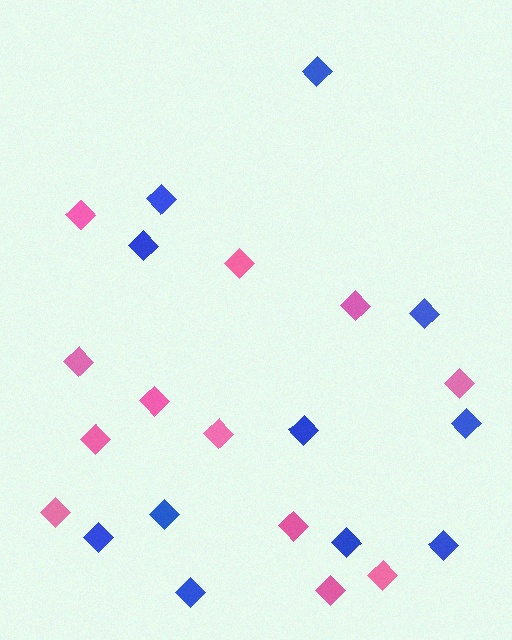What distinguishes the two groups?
There are 2 groups: one group of pink diamonds (12) and one group of blue diamonds (11).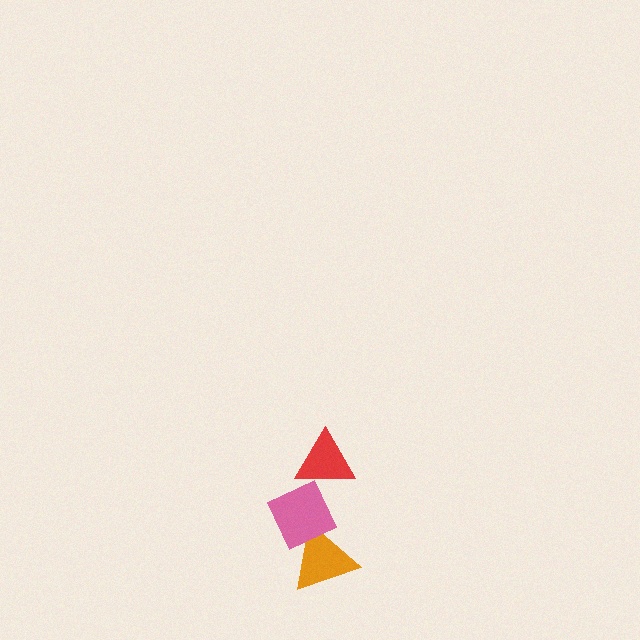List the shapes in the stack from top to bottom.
From top to bottom: the red triangle, the pink diamond, the orange triangle.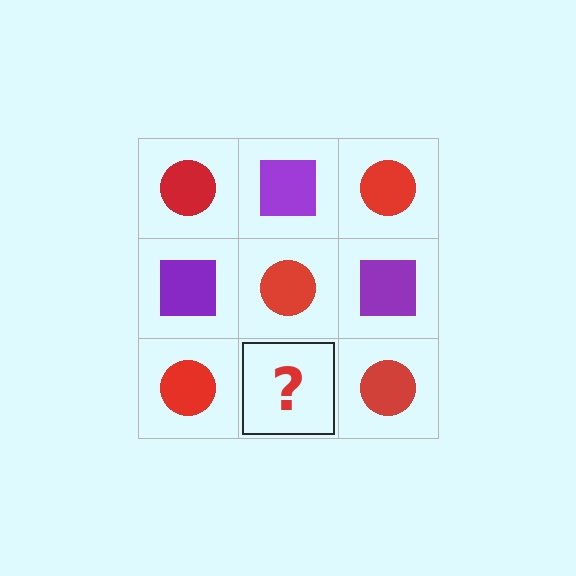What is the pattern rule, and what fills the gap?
The rule is that it alternates red circle and purple square in a checkerboard pattern. The gap should be filled with a purple square.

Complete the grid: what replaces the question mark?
The question mark should be replaced with a purple square.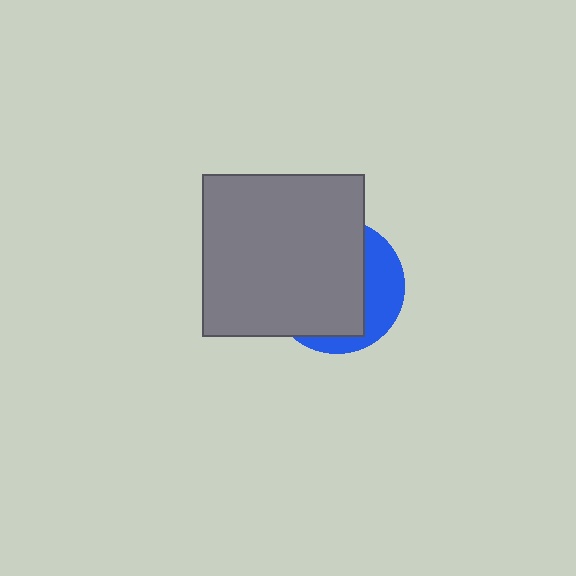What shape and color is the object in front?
The object in front is a gray square.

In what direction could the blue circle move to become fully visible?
The blue circle could move right. That would shift it out from behind the gray square entirely.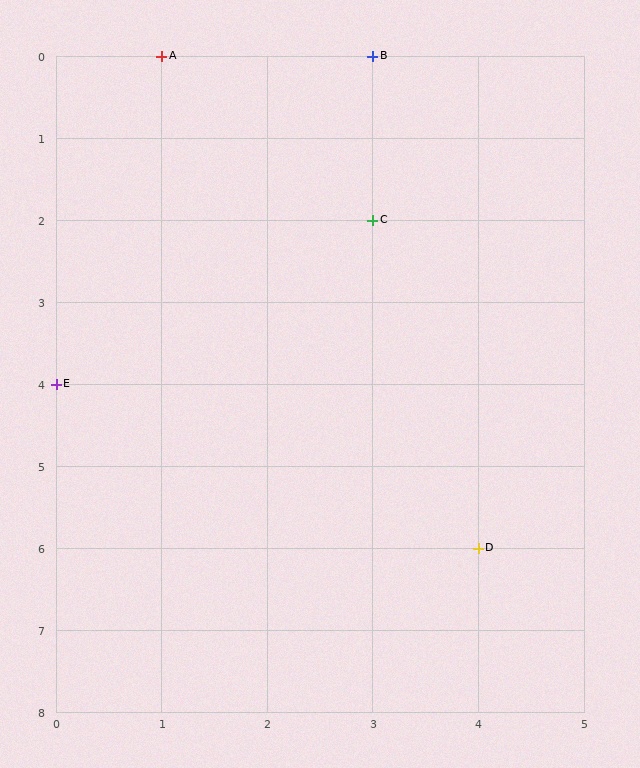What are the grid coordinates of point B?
Point B is at grid coordinates (3, 0).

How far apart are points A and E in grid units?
Points A and E are 1 column and 4 rows apart (about 4.1 grid units diagonally).